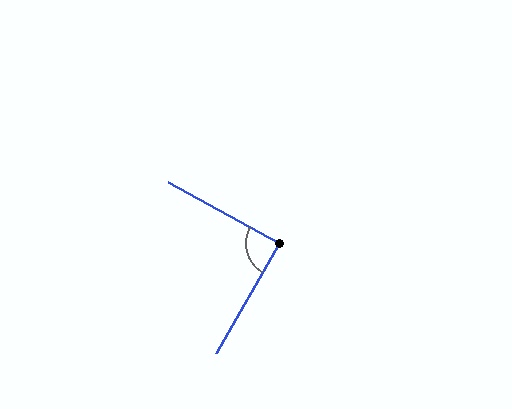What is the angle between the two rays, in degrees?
Approximately 89 degrees.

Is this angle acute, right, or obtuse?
It is approximately a right angle.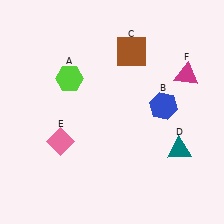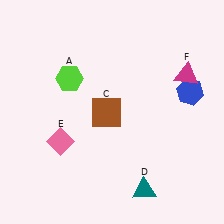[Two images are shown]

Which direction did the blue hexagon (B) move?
The blue hexagon (B) moved right.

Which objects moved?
The objects that moved are: the blue hexagon (B), the brown square (C), the teal triangle (D).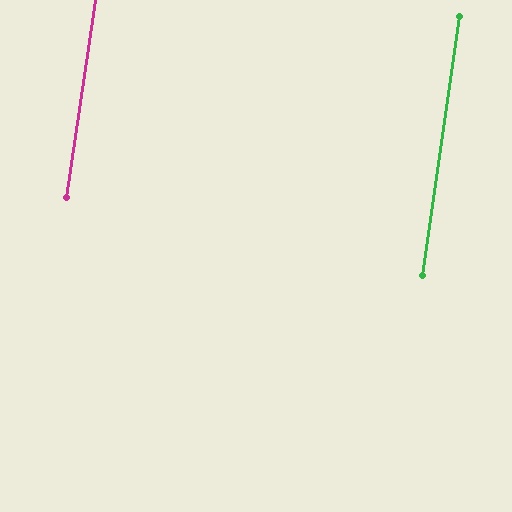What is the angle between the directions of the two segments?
Approximately 0 degrees.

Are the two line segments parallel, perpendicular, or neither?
Parallel — their directions differ by only 0.1°.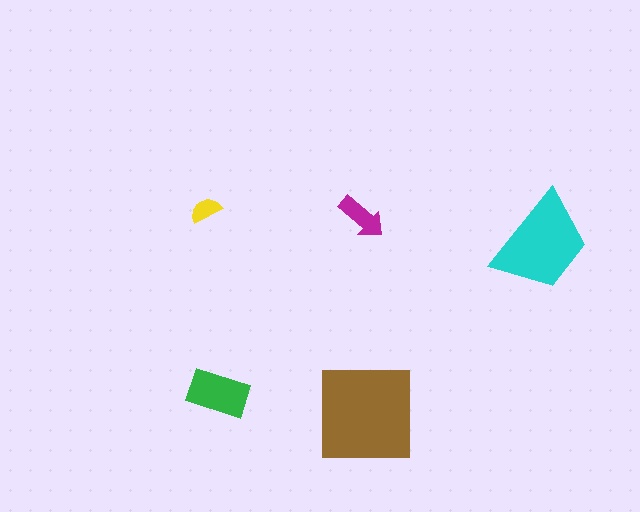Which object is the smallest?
The yellow semicircle.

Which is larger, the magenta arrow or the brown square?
The brown square.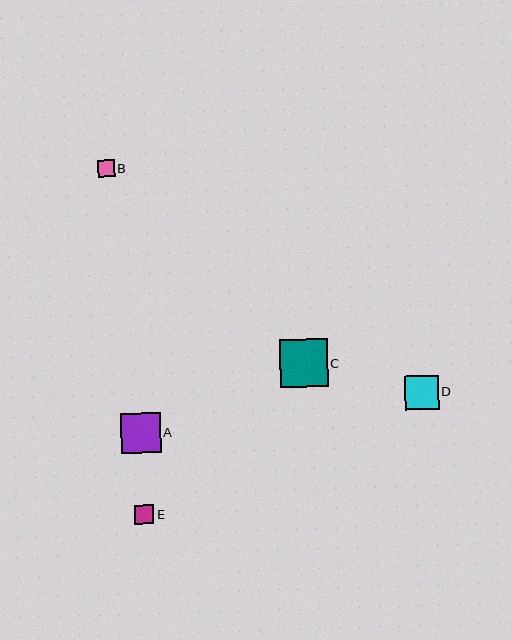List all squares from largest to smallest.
From largest to smallest: C, A, D, E, B.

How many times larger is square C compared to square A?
Square C is approximately 1.2 times the size of square A.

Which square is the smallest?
Square B is the smallest with a size of approximately 17 pixels.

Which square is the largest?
Square C is the largest with a size of approximately 48 pixels.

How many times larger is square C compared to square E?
Square C is approximately 2.5 times the size of square E.